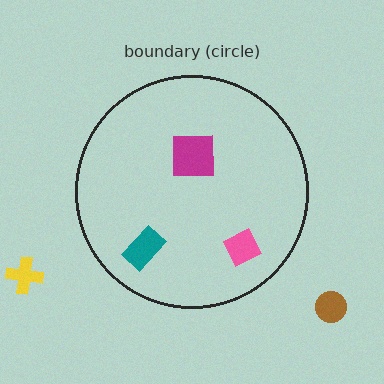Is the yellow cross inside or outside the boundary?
Outside.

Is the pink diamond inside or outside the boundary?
Inside.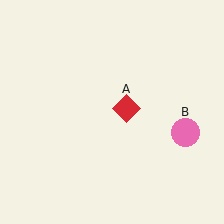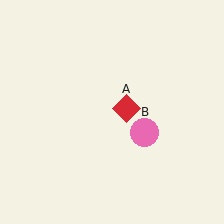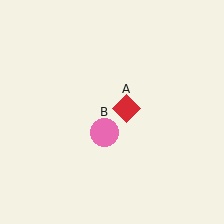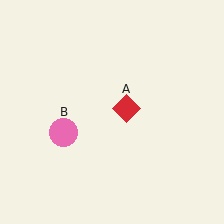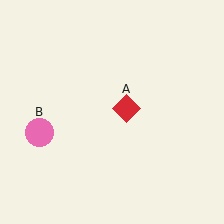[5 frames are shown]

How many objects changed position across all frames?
1 object changed position: pink circle (object B).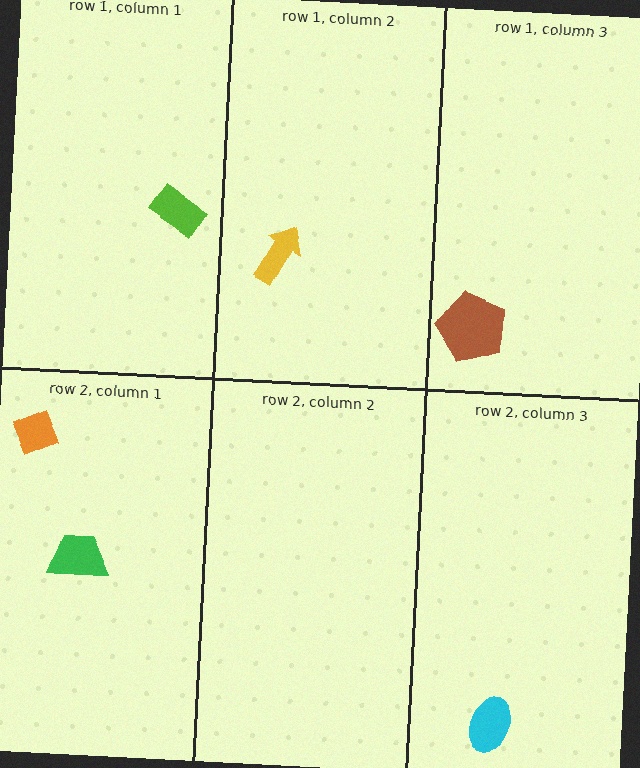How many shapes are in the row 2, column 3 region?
1.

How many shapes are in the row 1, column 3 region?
1.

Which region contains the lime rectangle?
The row 1, column 1 region.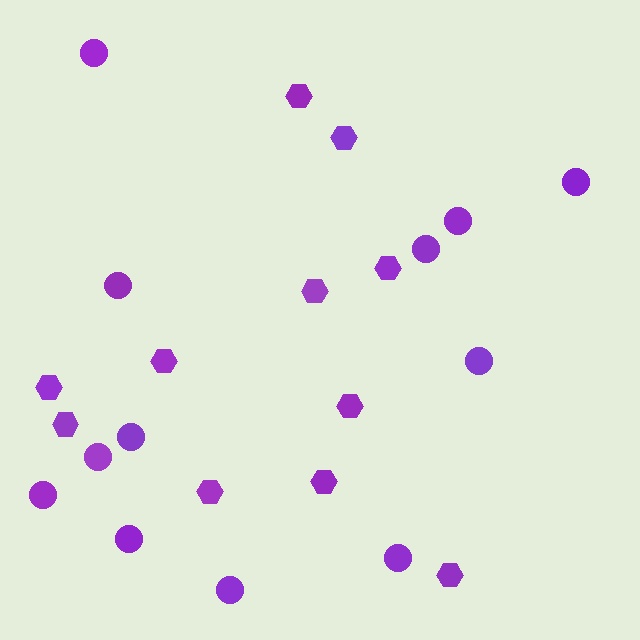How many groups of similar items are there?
There are 2 groups: one group of hexagons (11) and one group of circles (12).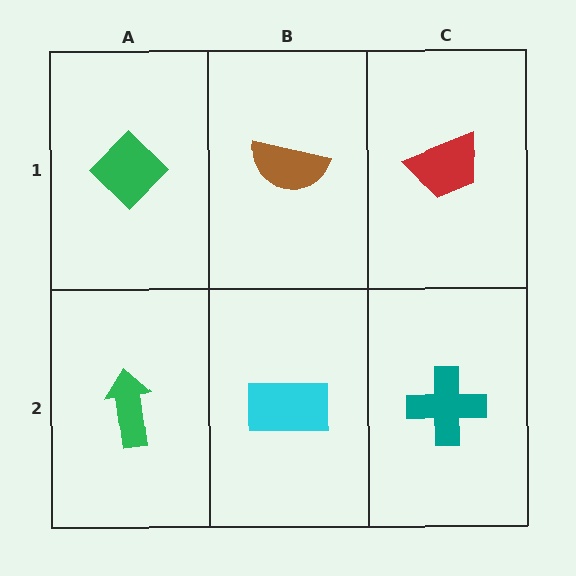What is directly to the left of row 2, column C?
A cyan rectangle.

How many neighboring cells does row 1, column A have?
2.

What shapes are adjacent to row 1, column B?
A cyan rectangle (row 2, column B), a green diamond (row 1, column A), a red trapezoid (row 1, column C).